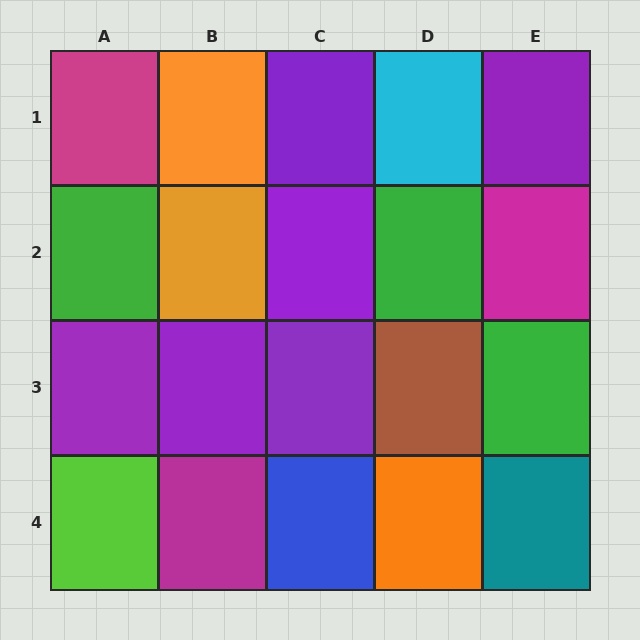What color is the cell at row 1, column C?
Purple.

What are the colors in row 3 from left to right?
Purple, purple, purple, brown, green.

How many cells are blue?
1 cell is blue.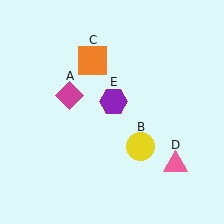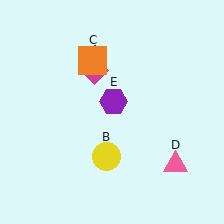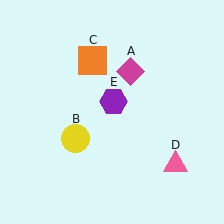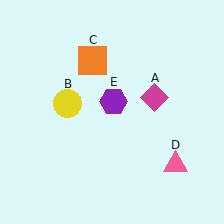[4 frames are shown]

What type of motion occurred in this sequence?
The magenta diamond (object A), yellow circle (object B) rotated clockwise around the center of the scene.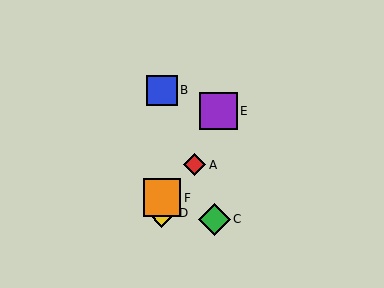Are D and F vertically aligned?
Yes, both are at x≈162.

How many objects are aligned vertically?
3 objects (B, D, F) are aligned vertically.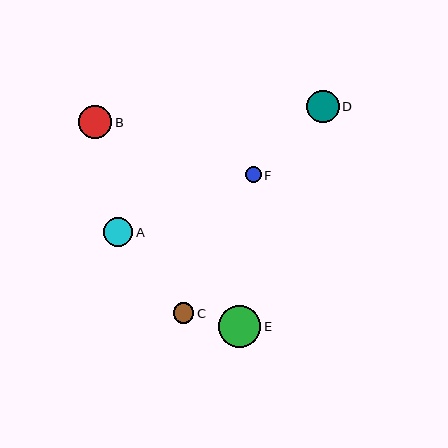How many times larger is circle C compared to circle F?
Circle C is approximately 1.3 times the size of circle F.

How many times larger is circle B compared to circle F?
Circle B is approximately 2.1 times the size of circle F.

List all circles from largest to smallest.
From largest to smallest: E, B, D, A, C, F.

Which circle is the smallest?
Circle F is the smallest with a size of approximately 16 pixels.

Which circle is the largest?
Circle E is the largest with a size of approximately 42 pixels.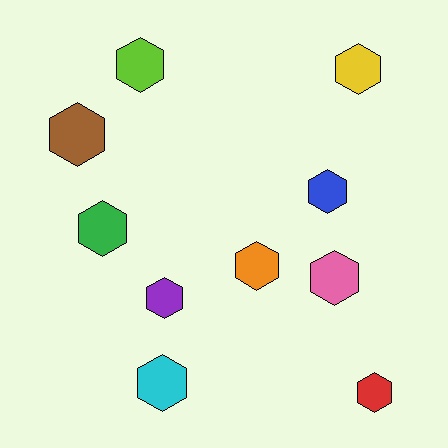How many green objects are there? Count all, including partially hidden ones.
There is 1 green object.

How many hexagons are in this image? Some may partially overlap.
There are 10 hexagons.